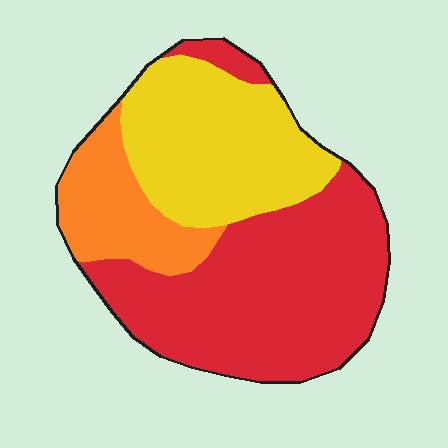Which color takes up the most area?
Red, at roughly 50%.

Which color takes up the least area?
Orange, at roughly 15%.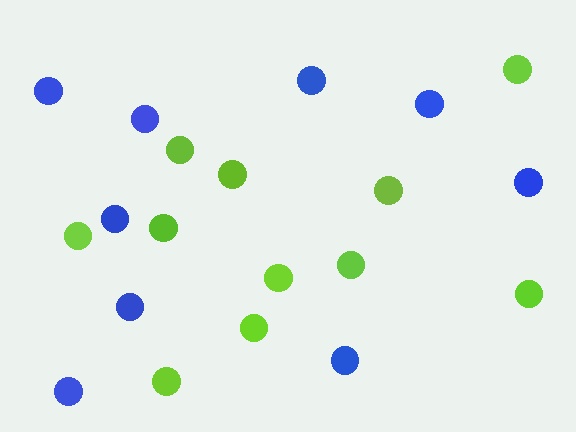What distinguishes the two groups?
There are 2 groups: one group of lime circles (11) and one group of blue circles (9).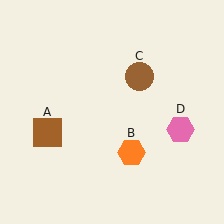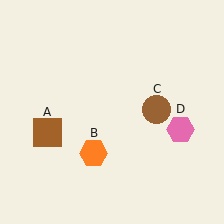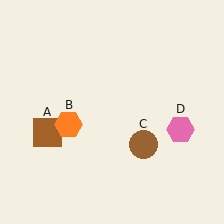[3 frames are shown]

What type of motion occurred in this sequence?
The orange hexagon (object B), brown circle (object C) rotated clockwise around the center of the scene.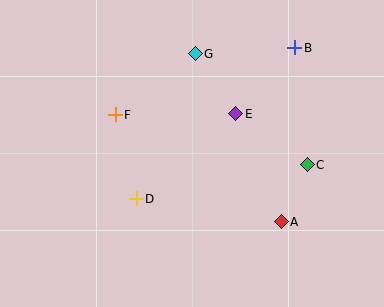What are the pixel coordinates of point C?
Point C is at (307, 165).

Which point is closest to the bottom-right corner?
Point A is closest to the bottom-right corner.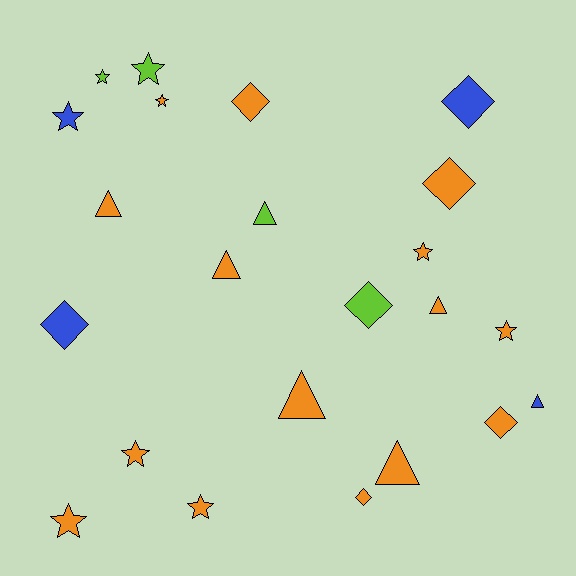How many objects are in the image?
There are 23 objects.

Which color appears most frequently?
Orange, with 15 objects.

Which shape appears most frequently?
Star, with 9 objects.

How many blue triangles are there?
There is 1 blue triangle.